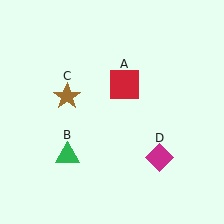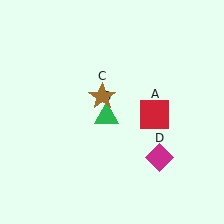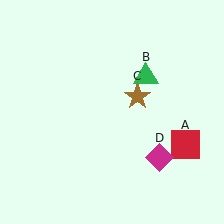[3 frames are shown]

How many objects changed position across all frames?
3 objects changed position: red square (object A), green triangle (object B), brown star (object C).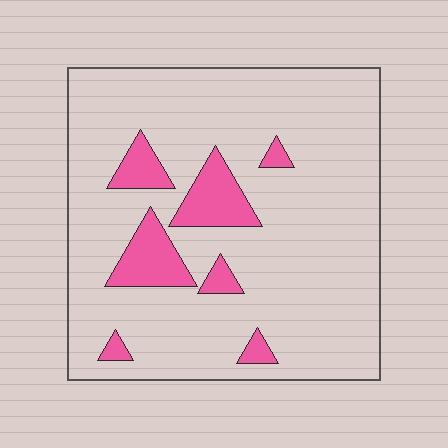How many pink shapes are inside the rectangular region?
7.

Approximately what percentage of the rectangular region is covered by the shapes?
Approximately 15%.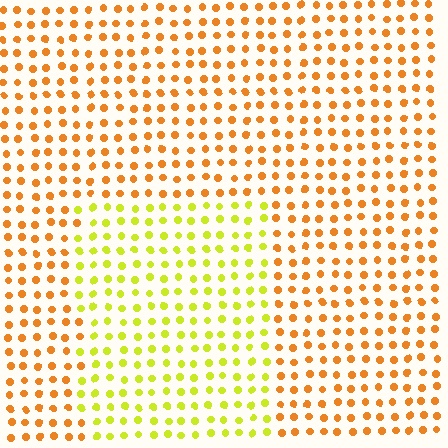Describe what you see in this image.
The image is filled with small orange elements in a uniform arrangement. A rectangle-shaped region is visible where the elements are tinted to a slightly different hue, forming a subtle color boundary.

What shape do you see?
I see a rectangle.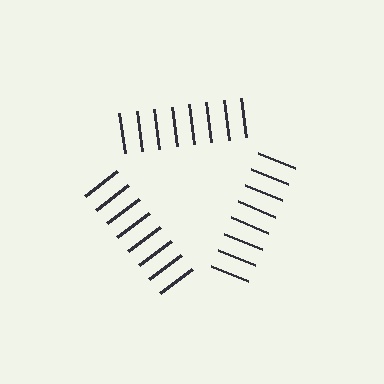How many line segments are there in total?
24 — 8 along each of the 3 edges.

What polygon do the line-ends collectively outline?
An illusory triangle — the line segments terminate on its edges but no continuous stroke is drawn.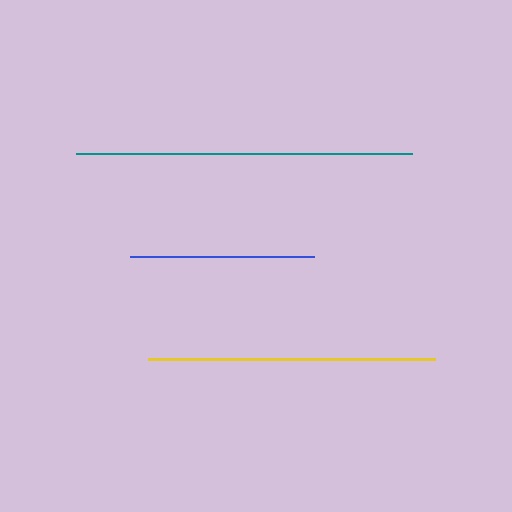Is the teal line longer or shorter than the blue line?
The teal line is longer than the blue line.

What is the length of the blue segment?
The blue segment is approximately 184 pixels long.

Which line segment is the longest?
The teal line is the longest at approximately 335 pixels.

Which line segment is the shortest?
The blue line is the shortest at approximately 184 pixels.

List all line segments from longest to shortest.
From longest to shortest: teal, yellow, blue.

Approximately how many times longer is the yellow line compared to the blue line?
The yellow line is approximately 1.6 times the length of the blue line.